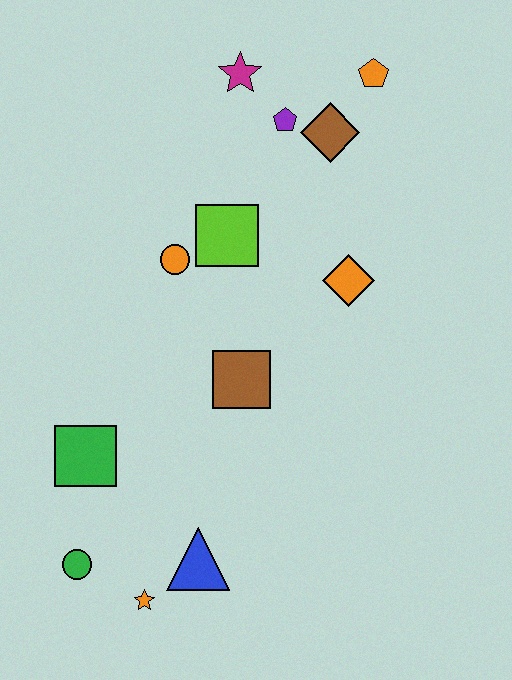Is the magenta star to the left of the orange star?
No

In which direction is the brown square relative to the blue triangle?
The brown square is above the blue triangle.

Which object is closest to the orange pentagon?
The brown diamond is closest to the orange pentagon.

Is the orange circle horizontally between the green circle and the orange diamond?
Yes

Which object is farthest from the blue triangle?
The orange pentagon is farthest from the blue triangle.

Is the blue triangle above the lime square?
No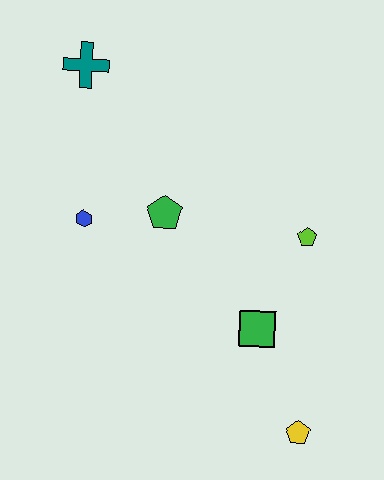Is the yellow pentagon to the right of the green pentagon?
Yes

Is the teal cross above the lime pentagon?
Yes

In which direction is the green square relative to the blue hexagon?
The green square is to the right of the blue hexagon.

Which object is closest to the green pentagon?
The blue hexagon is closest to the green pentagon.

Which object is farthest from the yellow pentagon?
The teal cross is farthest from the yellow pentagon.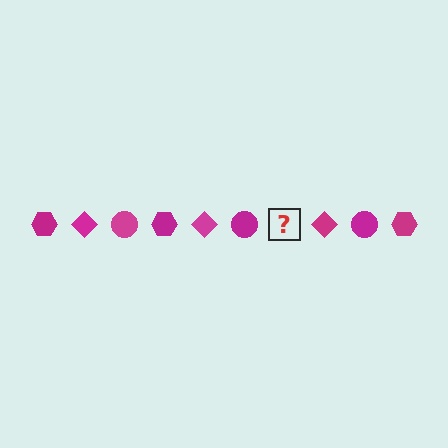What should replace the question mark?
The question mark should be replaced with a magenta hexagon.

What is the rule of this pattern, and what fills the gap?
The rule is that the pattern cycles through hexagon, diamond, circle shapes in magenta. The gap should be filled with a magenta hexagon.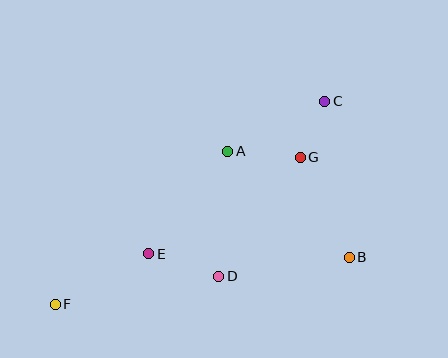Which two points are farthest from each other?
Points C and F are farthest from each other.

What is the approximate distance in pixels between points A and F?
The distance between A and F is approximately 231 pixels.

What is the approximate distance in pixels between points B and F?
The distance between B and F is approximately 297 pixels.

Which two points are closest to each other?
Points C and G are closest to each other.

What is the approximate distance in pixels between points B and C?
The distance between B and C is approximately 157 pixels.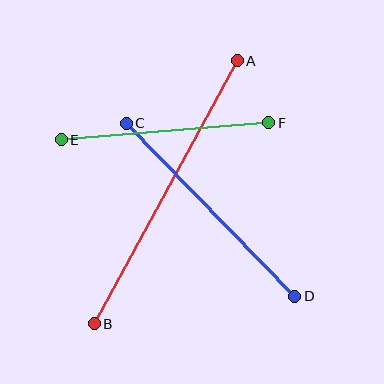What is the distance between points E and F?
The distance is approximately 208 pixels.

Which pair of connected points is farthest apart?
Points A and B are farthest apart.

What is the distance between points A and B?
The distance is approximately 299 pixels.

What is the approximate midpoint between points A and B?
The midpoint is at approximately (166, 192) pixels.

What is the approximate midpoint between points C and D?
The midpoint is at approximately (211, 210) pixels.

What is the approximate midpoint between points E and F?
The midpoint is at approximately (165, 131) pixels.